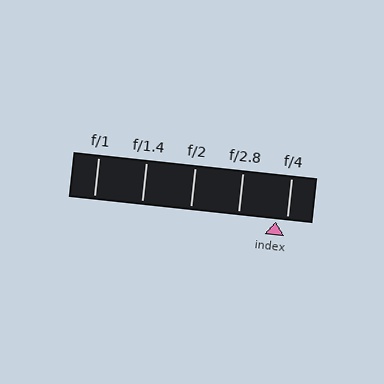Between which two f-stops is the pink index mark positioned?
The index mark is between f/2.8 and f/4.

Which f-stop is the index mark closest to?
The index mark is closest to f/4.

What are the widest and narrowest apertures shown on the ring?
The widest aperture shown is f/1 and the narrowest is f/4.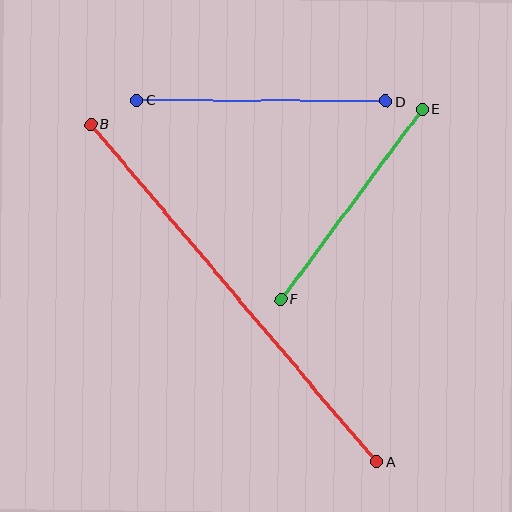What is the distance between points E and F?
The distance is approximately 237 pixels.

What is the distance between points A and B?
The distance is approximately 442 pixels.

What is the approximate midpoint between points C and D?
The midpoint is at approximately (261, 101) pixels.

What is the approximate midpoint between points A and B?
The midpoint is at approximately (234, 293) pixels.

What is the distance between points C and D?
The distance is approximately 249 pixels.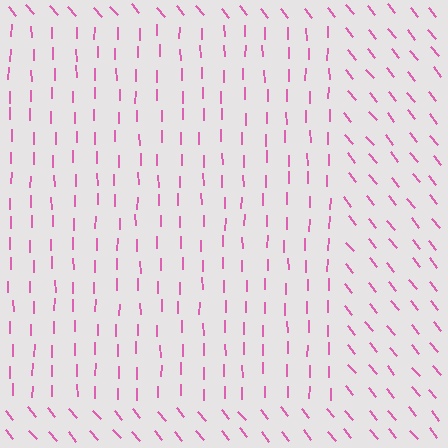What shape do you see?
I see a rectangle.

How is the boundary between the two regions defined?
The boundary is defined purely by a change in line orientation (approximately 39 degrees difference). All lines are the same color and thickness.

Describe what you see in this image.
The image is filled with small pink line segments. A rectangle region in the image has lines oriented differently from the surrounding lines, creating a visible texture boundary.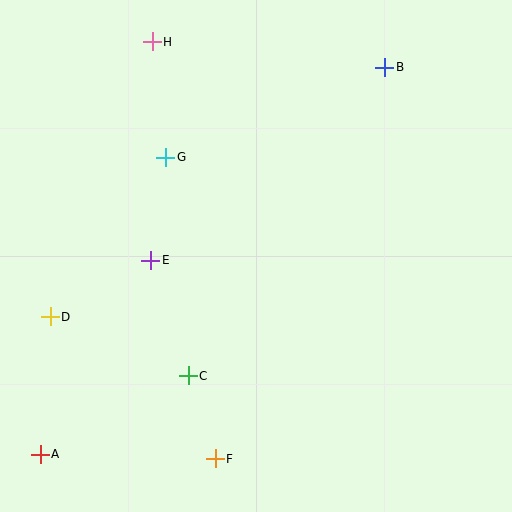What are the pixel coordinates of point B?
Point B is at (385, 67).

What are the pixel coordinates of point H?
Point H is at (152, 42).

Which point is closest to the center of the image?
Point E at (151, 260) is closest to the center.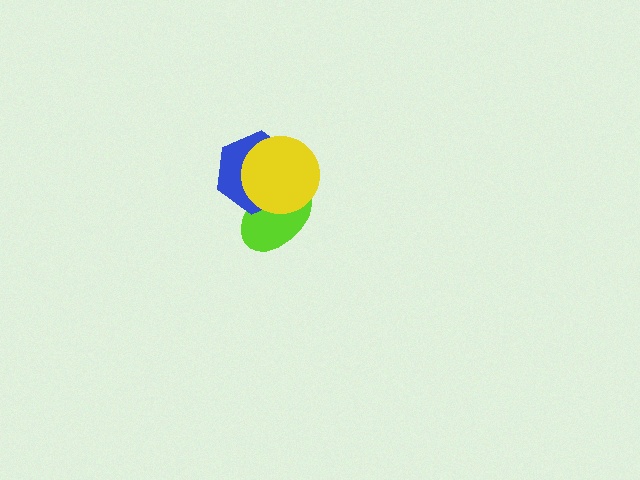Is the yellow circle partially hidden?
No, no other shape covers it.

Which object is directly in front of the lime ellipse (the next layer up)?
The blue hexagon is directly in front of the lime ellipse.